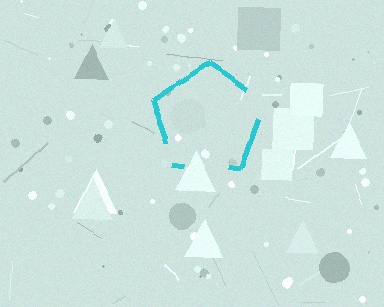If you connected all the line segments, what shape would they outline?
They would outline a pentagon.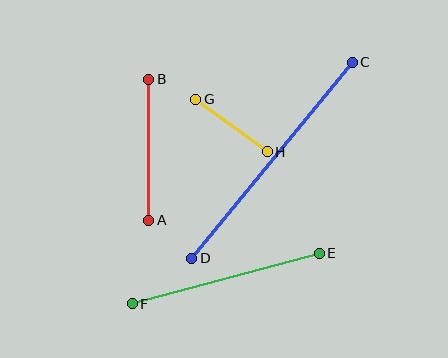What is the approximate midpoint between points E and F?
The midpoint is at approximately (226, 279) pixels.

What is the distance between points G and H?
The distance is approximately 88 pixels.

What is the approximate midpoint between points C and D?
The midpoint is at approximately (272, 160) pixels.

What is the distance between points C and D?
The distance is approximately 254 pixels.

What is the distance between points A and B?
The distance is approximately 141 pixels.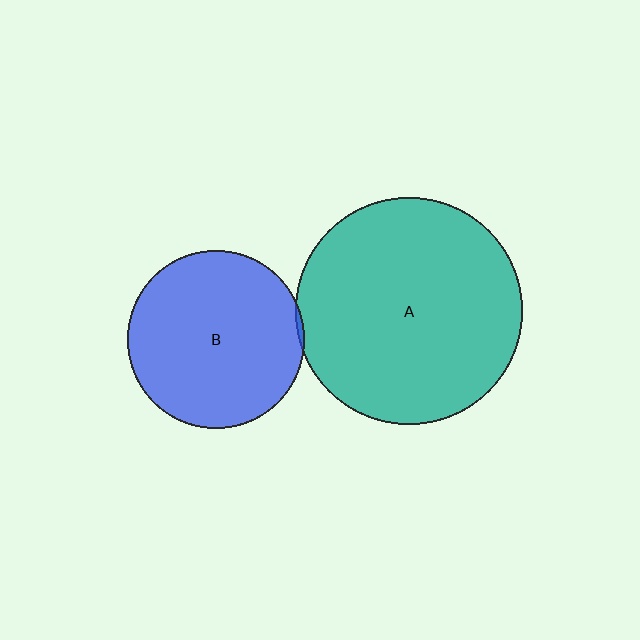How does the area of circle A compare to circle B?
Approximately 1.6 times.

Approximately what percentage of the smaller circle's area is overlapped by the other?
Approximately 5%.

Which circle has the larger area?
Circle A (teal).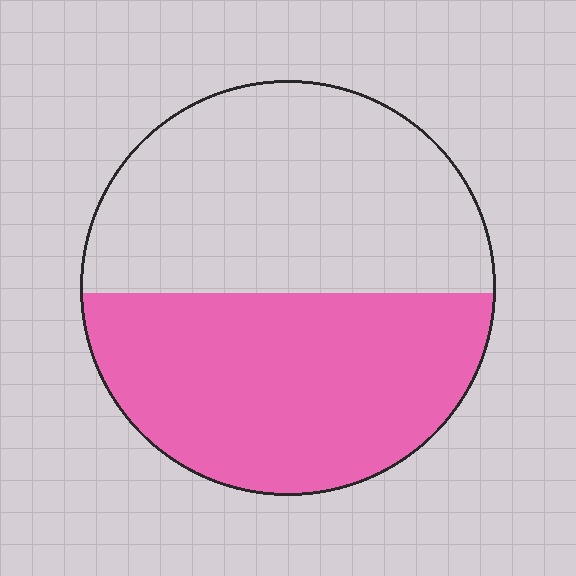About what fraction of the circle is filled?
About one half (1/2).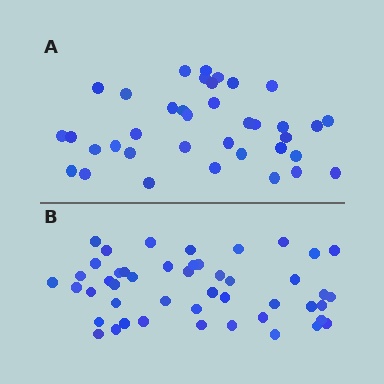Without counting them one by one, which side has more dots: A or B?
Region B (the bottom region) has more dots.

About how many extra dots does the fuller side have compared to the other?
Region B has roughly 10 or so more dots than region A.